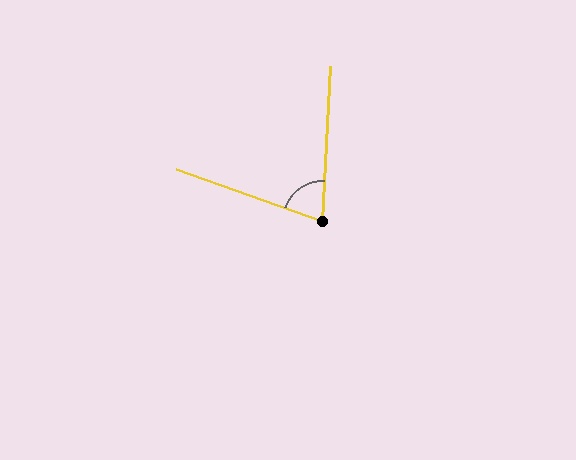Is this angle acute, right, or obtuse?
It is acute.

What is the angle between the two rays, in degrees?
Approximately 73 degrees.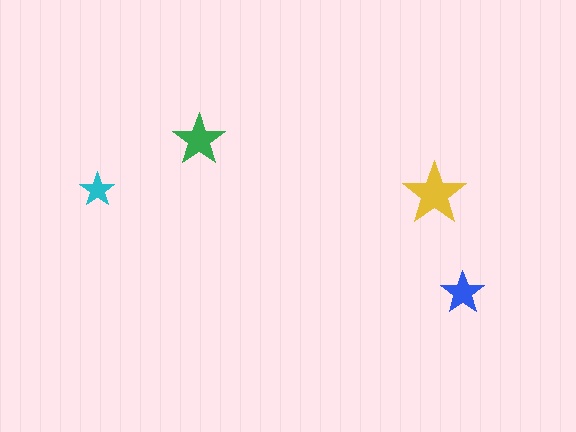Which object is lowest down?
The blue star is bottommost.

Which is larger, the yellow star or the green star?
The yellow one.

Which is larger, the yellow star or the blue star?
The yellow one.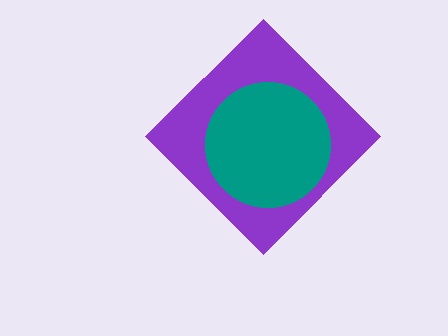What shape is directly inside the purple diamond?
The teal circle.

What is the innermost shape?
The teal circle.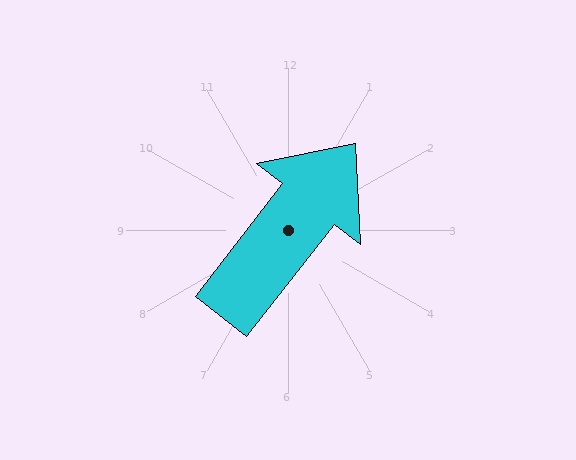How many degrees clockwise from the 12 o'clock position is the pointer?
Approximately 38 degrees.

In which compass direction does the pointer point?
Northeast.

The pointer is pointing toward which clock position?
Roughly 1 o'clock.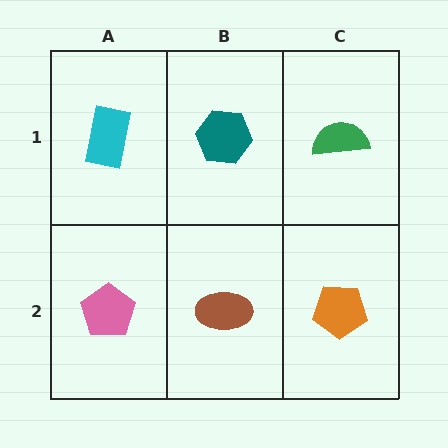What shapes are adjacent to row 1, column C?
An orange pentagon (row 2, column C), a teal hexagon (row 1, column B).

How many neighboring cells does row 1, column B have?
3.